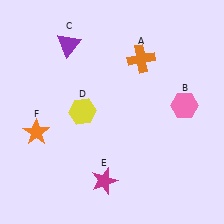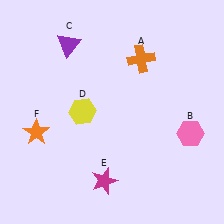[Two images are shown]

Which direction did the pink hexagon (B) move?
The pink hexagon (B) moved down.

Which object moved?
The pink hexagon (B) moved down.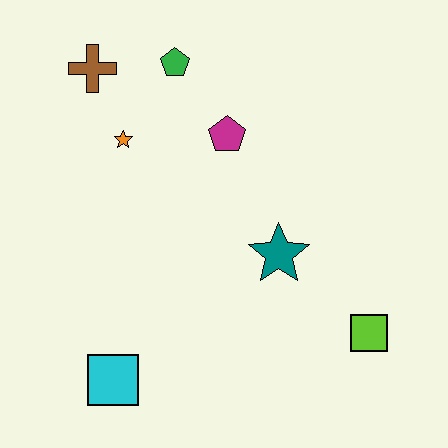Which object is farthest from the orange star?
The lime square is farthest from the orange star.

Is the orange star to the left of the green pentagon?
Yes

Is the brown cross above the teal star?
Yes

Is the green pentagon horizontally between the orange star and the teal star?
Yes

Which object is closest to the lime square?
The teal star is closest to the lime square.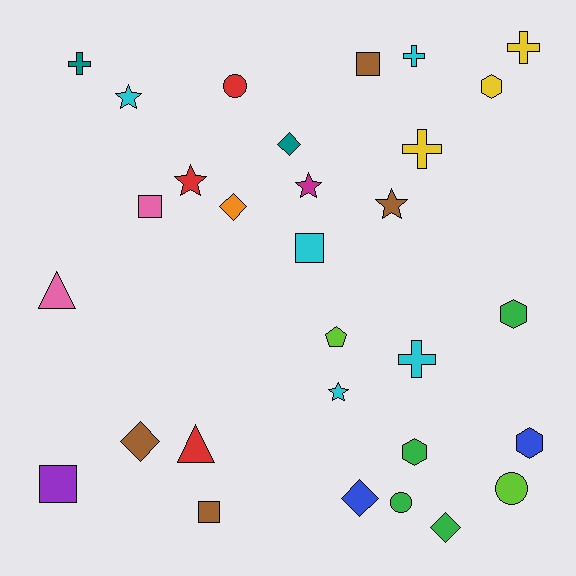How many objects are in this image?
There are 30 objects.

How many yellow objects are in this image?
There are 3 yellow objects.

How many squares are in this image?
There are 5 squares.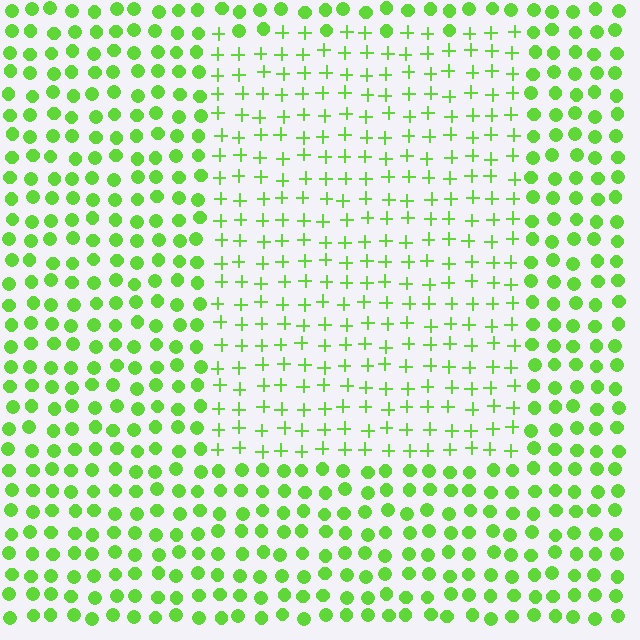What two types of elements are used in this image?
The image uses plus signs inside the rectangle region and circles outside it.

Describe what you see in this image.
The image is filled with small lime elements arranged in a uniform grid. A rectangle-shaped region contains plus signs, while the surrounding area contains circles. The boundary is defined purely by the change in element shape.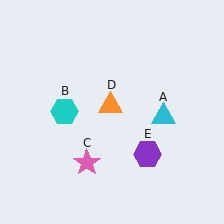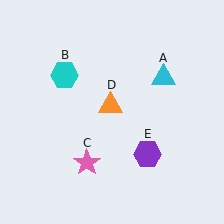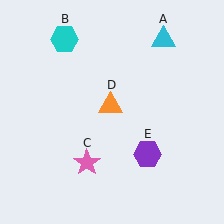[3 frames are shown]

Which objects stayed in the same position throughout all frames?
Pink star (object C) and orange triangle (object D) and purple hexagon (object E) remained stationary.